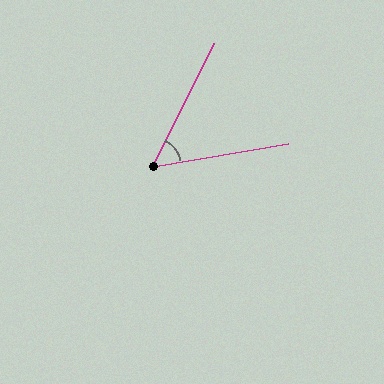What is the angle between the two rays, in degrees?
Approximately 54 degrees.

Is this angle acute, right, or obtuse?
It is acute.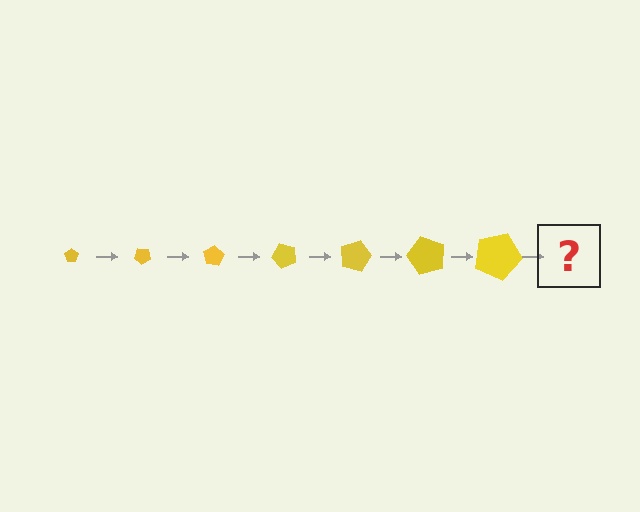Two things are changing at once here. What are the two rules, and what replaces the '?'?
The two rules are that the pentagon grows larger each step and it rotates 40 degrees each step. The '?' should be a pentagon, larger than the previous one and rotated 280 degrees from the start.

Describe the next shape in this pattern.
It should be a pentagon, larger than the previous one and rotated 280 degrees from the start.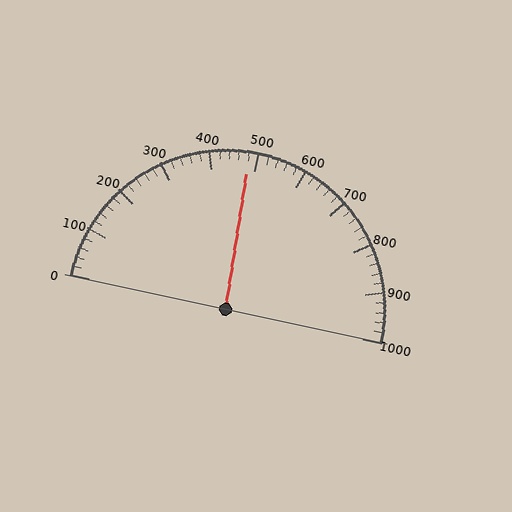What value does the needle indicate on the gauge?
The needle indicates approximately 480.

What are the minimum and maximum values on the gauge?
The gauge ranges from 0 to 1000.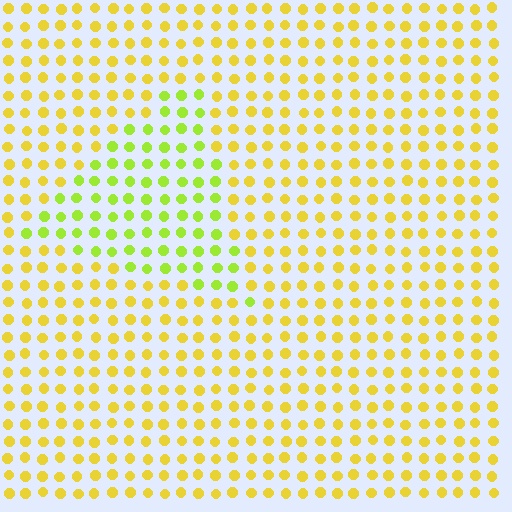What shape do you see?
I see a triangle.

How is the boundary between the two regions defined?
The boundary is defined purely by a slight shift in hue (about 34 degrees). Spacing, size, and orientation are identical on both sides.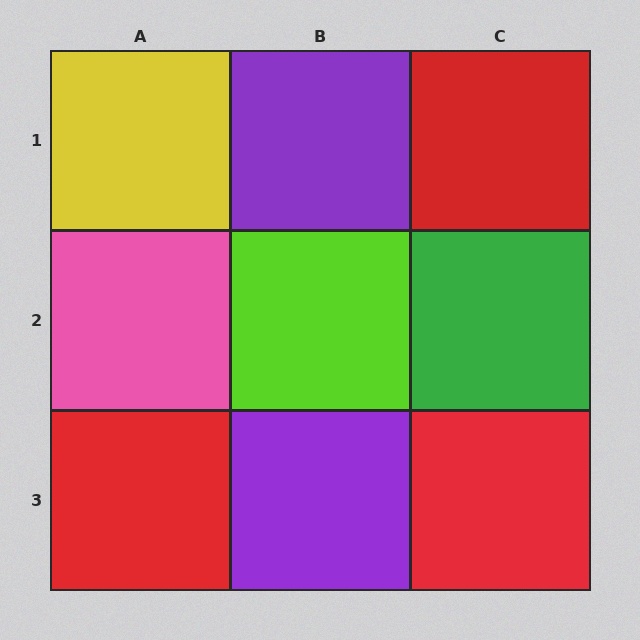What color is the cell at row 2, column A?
Pink.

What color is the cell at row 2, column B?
Lime.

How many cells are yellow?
1 cell is yellow.